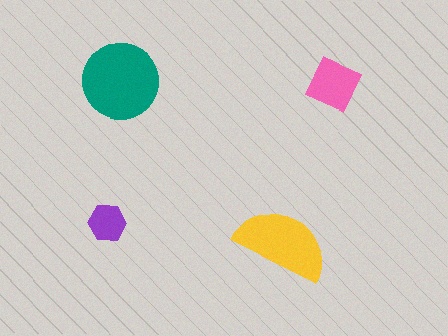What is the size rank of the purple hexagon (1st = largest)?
4th.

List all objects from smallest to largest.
The purple hexagon, the pink diamond, the yellow semicircle, the teal circle.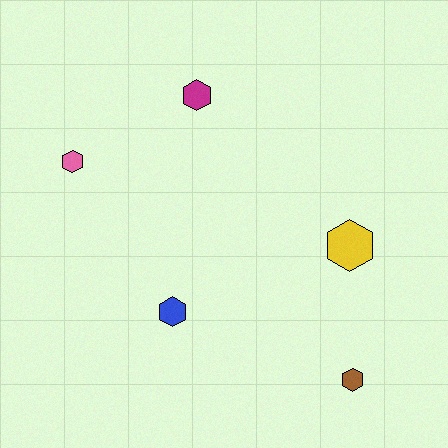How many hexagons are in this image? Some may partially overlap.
There are 5 hexagons.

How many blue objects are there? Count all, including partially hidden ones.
There is 1 blue object.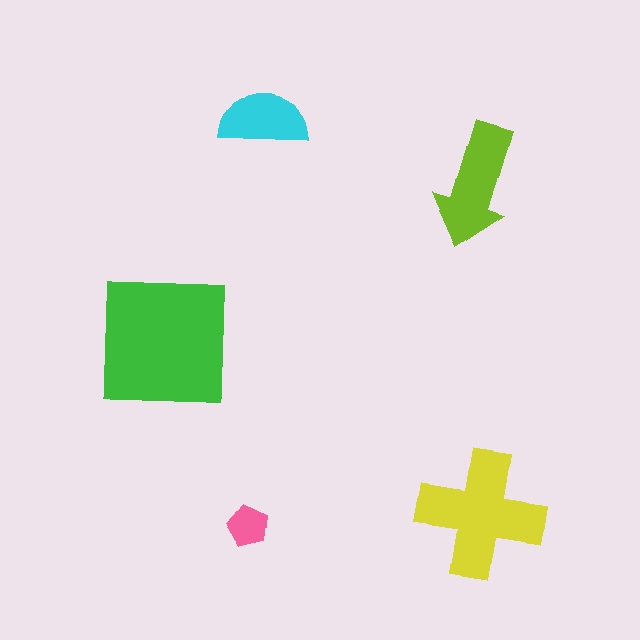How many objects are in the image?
There are 5 objects in the image.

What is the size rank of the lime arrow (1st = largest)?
3rd.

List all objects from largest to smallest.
The green square, the yellow cross, the lime arrow, the cyan semicircle, the pink pentagon.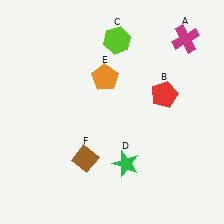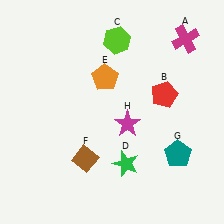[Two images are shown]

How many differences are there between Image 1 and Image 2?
There are 2 differences between the two images.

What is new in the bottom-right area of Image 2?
A magenta star (H) was added in the bottom-right area of Image 2.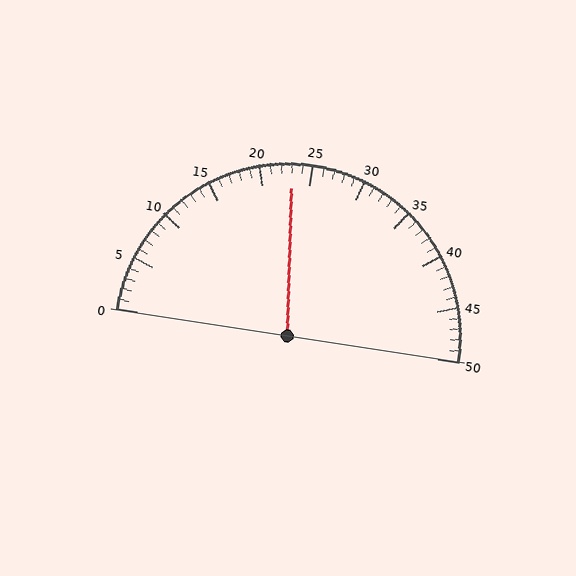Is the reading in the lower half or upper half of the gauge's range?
The reading is in the lower half of the range (0 to 50).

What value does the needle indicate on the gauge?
The needle indicates approximately 23.